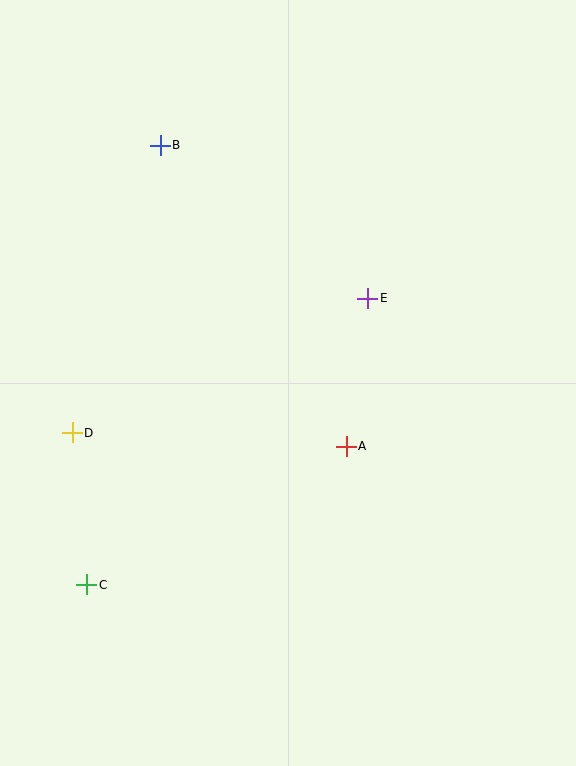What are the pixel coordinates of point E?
Point E is at (368, 298).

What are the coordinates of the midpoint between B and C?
The midpoint between B and C is at (123, 365).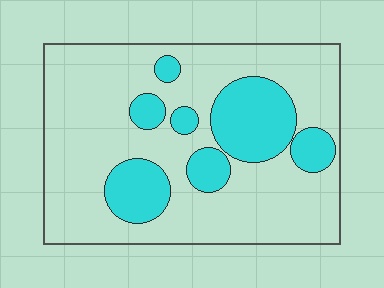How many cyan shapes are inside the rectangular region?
7.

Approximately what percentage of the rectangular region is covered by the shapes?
Approximately 25%.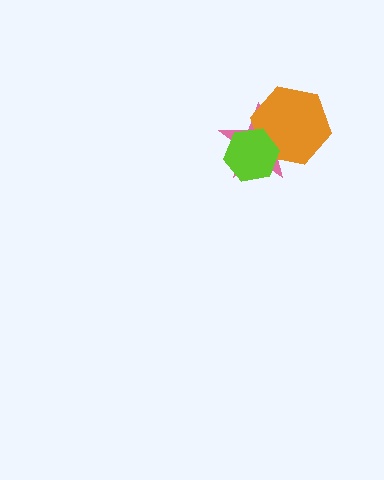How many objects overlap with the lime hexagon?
2 objects overlap with the lime hexagon.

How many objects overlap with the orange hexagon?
2 objects overlap with the orange hexagon.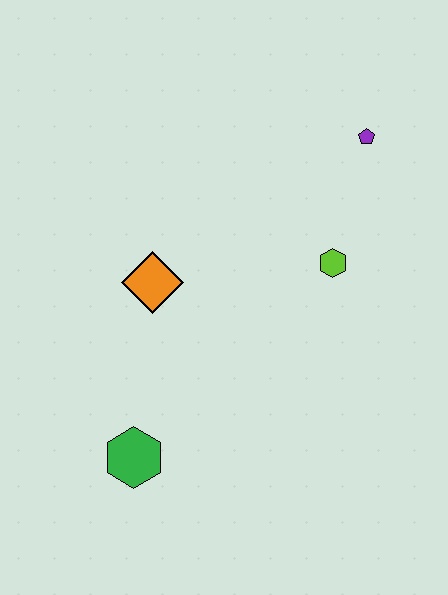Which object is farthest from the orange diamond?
The purple pentagon is farthest from the orange diamond.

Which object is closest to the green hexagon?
The orange diamond is closest to the green hexagon.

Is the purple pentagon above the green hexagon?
Yes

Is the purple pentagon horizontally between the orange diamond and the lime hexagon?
No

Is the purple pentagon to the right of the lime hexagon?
Yes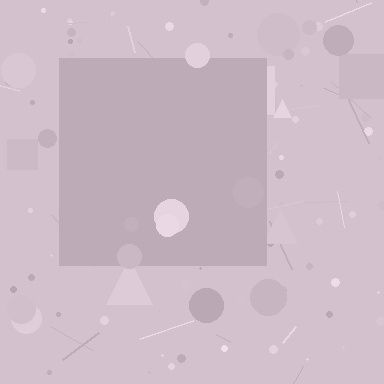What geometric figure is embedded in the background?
A square is embedded in the background.